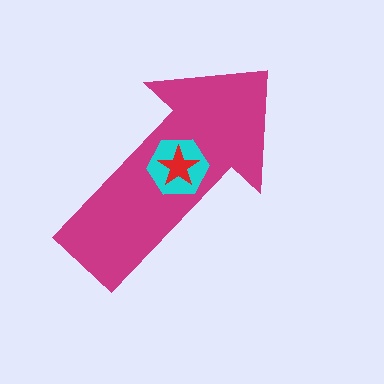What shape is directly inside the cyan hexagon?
The red star.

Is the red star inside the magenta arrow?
Yes.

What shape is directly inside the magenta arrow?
The cyan hexagon.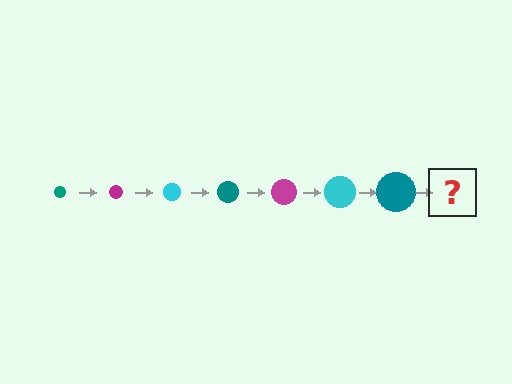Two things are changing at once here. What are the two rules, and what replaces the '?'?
The two rules are that the circle grows larger each step and the color cycles through teal, magenta, and cyan. The '?' should be a magenta circle, larger than the previous one.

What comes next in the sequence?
The next element should be a magenta circle, larger than the previous one.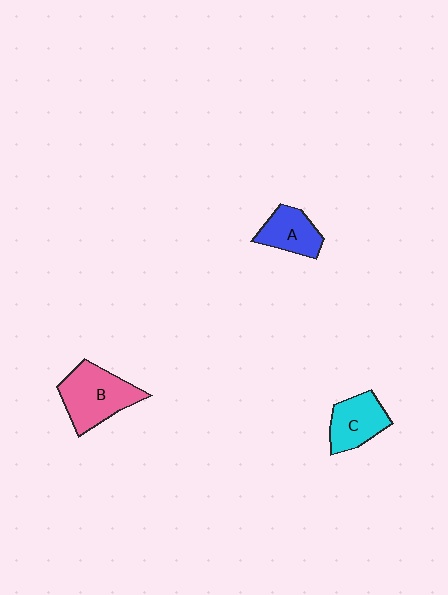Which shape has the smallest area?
Shape A (blue).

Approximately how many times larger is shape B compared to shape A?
Approximately 1.6 times.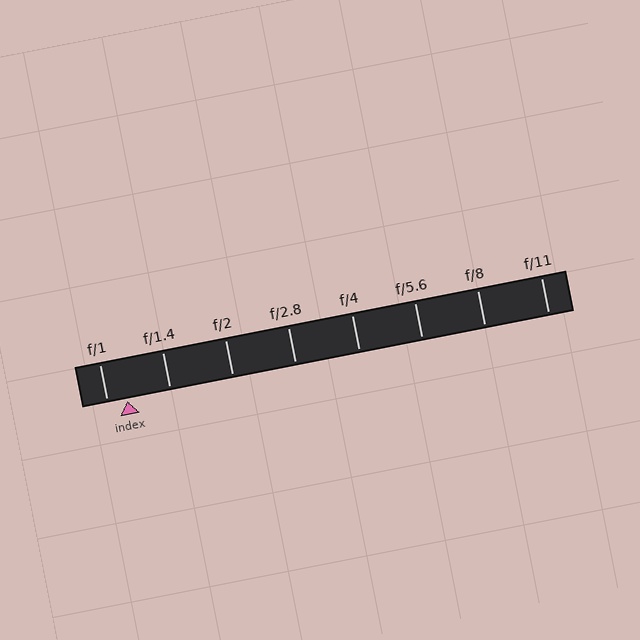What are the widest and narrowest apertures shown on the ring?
The widest aperture shown is f/1 and the narrowest is f/11.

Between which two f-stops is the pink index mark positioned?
The index mark is between f/1 and f/1.4.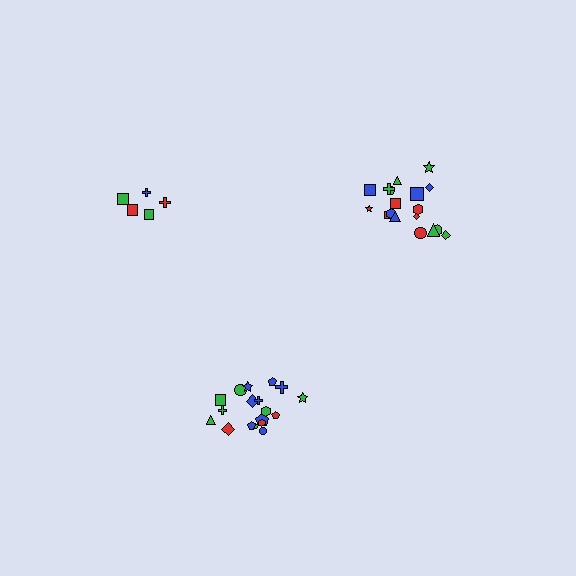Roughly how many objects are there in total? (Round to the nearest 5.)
Roughly 40 objects in total.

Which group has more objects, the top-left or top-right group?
The top-right group.